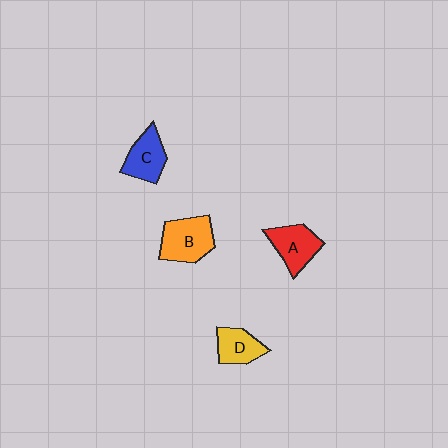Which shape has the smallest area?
Shape D (yellow).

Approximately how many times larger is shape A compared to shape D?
Approximately 1.2 times.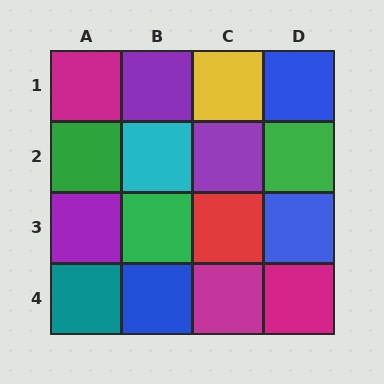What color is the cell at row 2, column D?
Green.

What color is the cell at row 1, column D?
Blue.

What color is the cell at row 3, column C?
Red.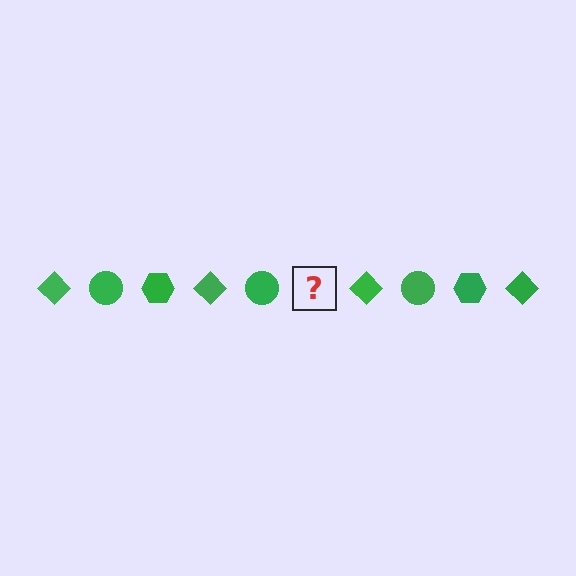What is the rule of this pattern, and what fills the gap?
The rule is that the pattern cycles through diamond, circle, hexagon shapes in green. The gap should be filled with a green hexagon.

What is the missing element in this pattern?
The missing element is a green hexagon.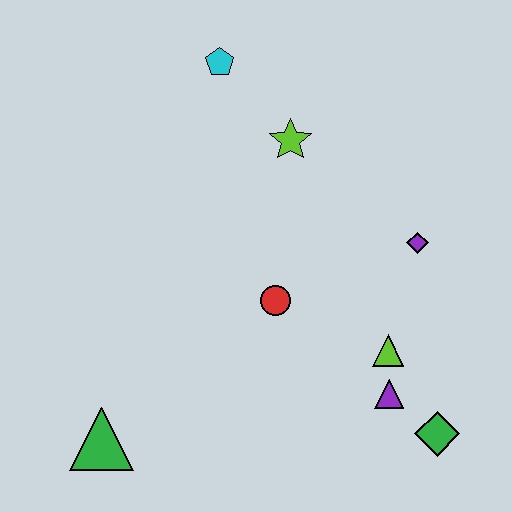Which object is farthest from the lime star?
The green triangle is farthest from the lime star.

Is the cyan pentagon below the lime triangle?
No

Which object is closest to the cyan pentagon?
The lime star is closest to the cyan pentagon.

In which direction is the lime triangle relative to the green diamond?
The lime triangle is above the green diamond.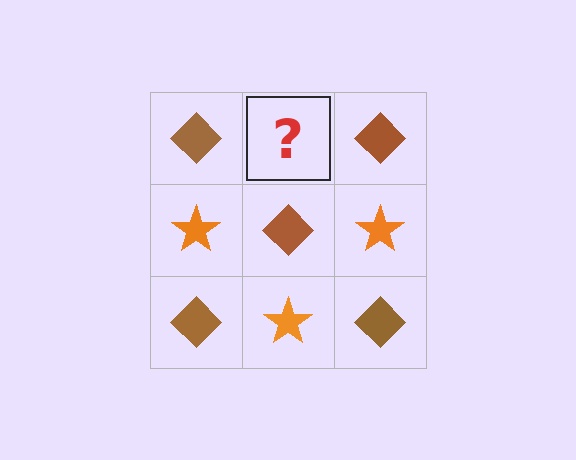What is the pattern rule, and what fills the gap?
The rule is that it alternates brown diamond and orange star in a checkerboard pattern. The gap should be filled with an orange star.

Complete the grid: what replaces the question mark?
The question mark should be replaced with an orange star.